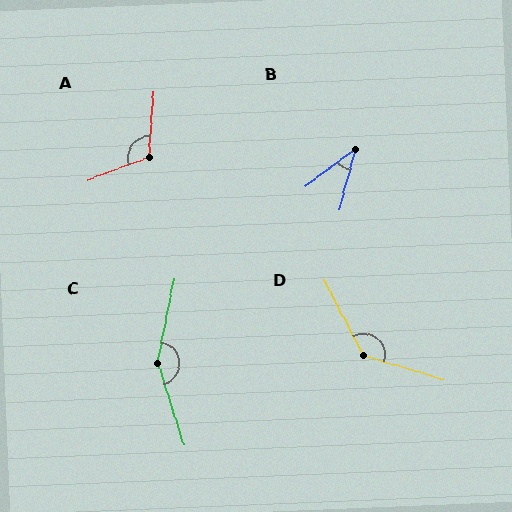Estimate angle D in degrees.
Approximately 134 degrees.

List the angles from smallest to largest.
B (38°), A (115°), D (134°), C (151°).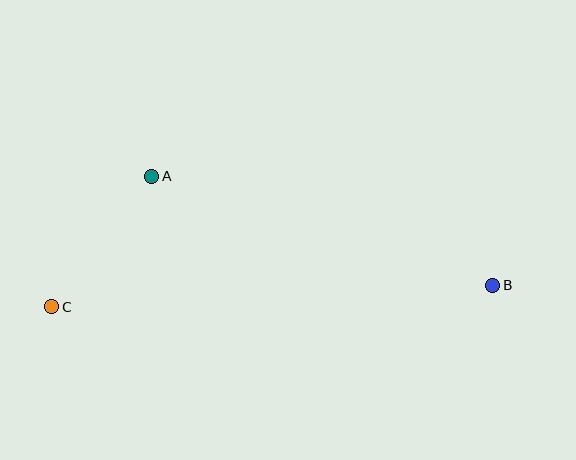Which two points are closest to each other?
Points A and C are closest to each other.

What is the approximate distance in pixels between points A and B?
The distance between A and B is approximately 358 pixels.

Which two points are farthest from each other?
Points B and C are farthest from each other.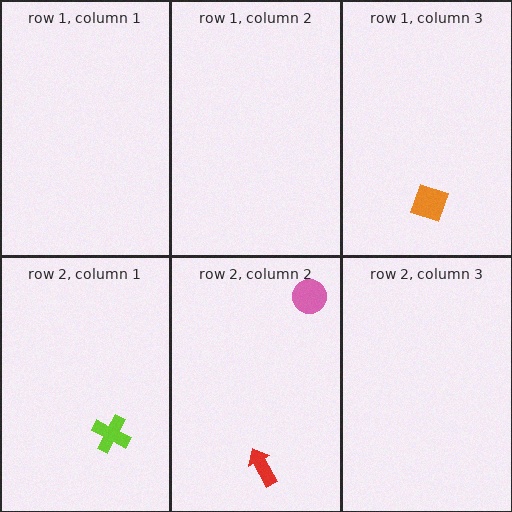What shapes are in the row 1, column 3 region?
The orange diamond.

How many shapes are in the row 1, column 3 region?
1.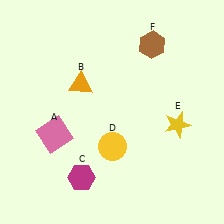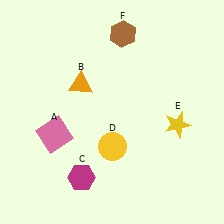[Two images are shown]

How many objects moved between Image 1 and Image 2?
1 object moved between the two images.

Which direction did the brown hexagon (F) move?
The brown hexagon (F) moved left.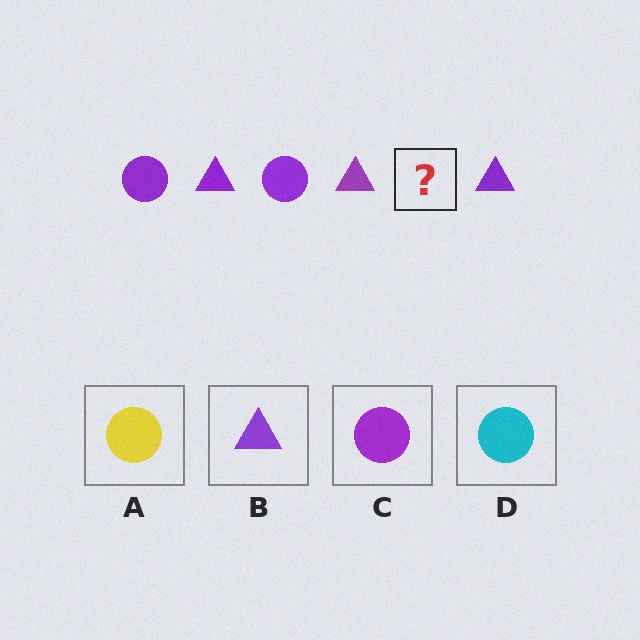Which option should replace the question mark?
Option C.